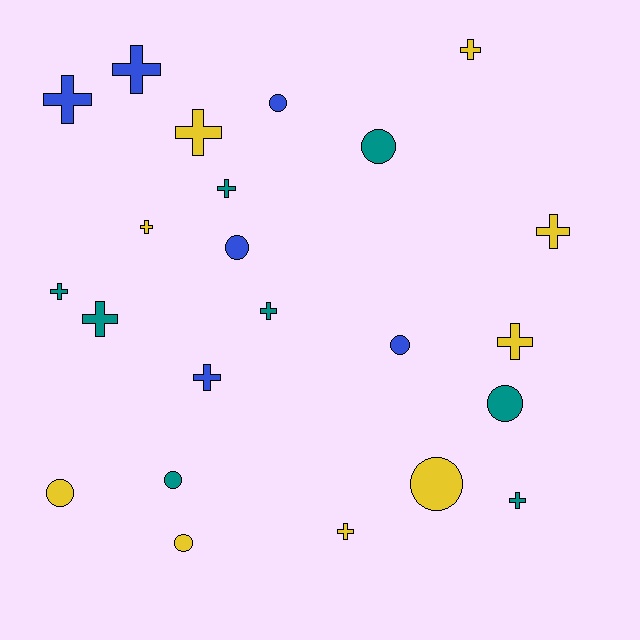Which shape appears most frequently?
Cross, with 14 objects.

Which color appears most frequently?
Yellow, with 9 objects.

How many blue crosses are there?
There are 3 blue crosses.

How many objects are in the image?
There are 23 objects.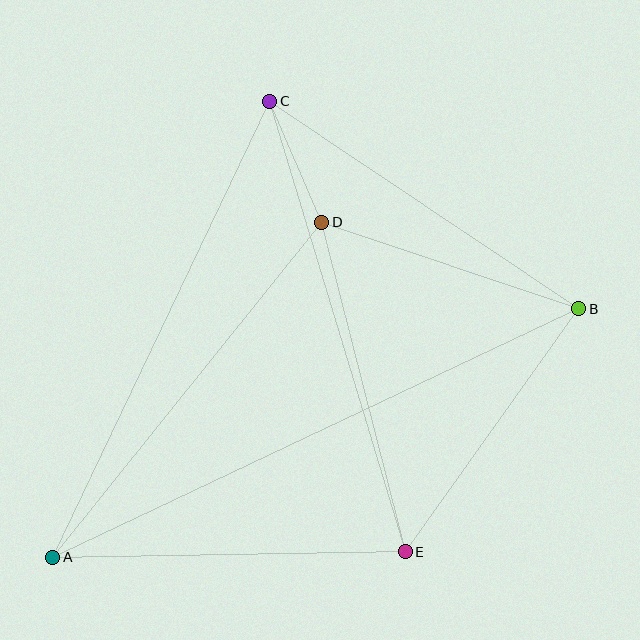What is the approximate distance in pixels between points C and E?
The distance between C and E is approximately 470 pixels.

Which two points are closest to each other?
Points C and D are closest to each other.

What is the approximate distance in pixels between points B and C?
The distance between B and C is approximately 372 pixels.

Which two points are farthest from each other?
Points A and B are farthest from each other.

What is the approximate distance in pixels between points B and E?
The distance between B and E is approximately 299 pixels.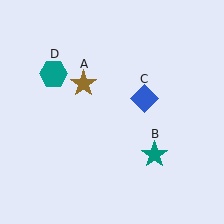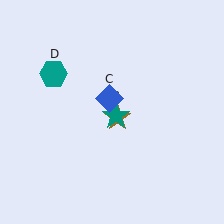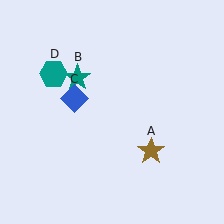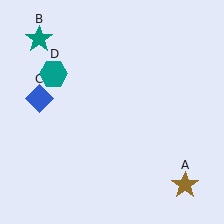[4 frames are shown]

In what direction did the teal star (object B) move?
The teal star (object B) moved up and to the left.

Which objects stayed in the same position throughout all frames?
Teal hexagon (object D) remained stationary.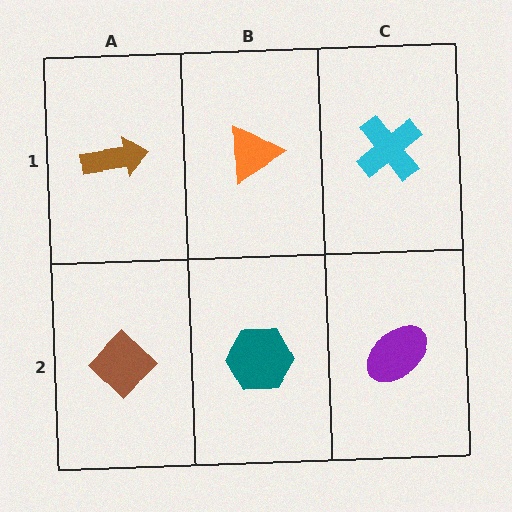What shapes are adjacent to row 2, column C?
A cyan cross (row 1, column C), a teal hexagon (row 2, column B).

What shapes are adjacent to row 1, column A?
A brown diamond (row 2, column A), an orange triangle (row 1, column B).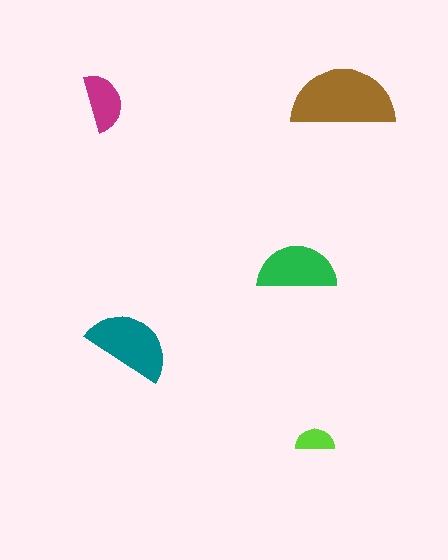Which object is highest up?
The brown semicircle is topmost.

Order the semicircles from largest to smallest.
the brown one, the teal one, the green one, the magenta one, the lime one.